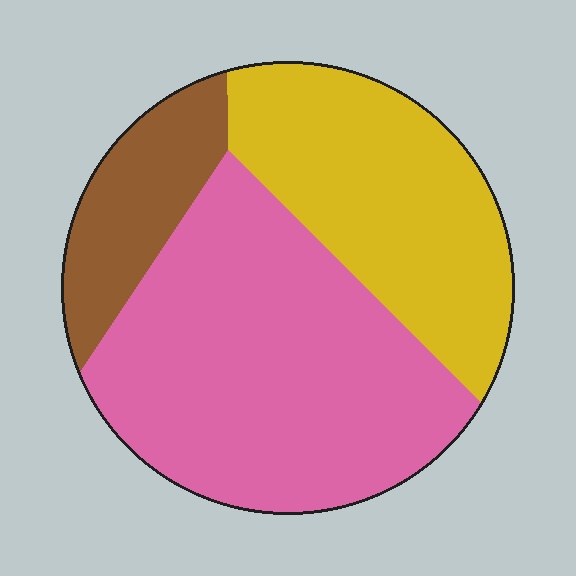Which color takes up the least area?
Brown, at roughly 15%.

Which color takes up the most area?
Pink, at roughly 50%.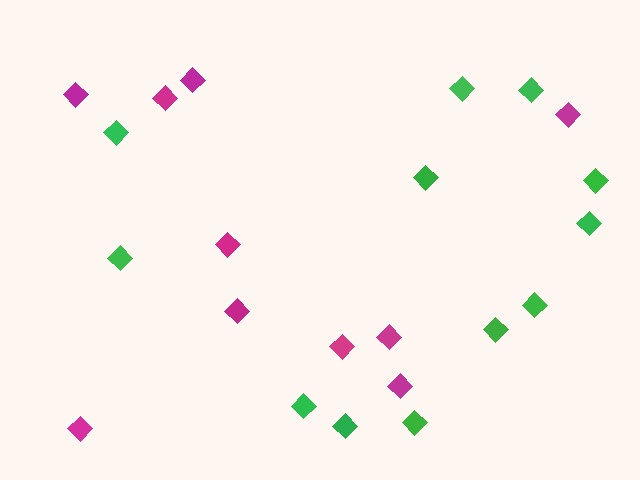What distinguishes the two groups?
There are 2 groups: one group of green diamonds (12) and one group of magenta diamonds (10).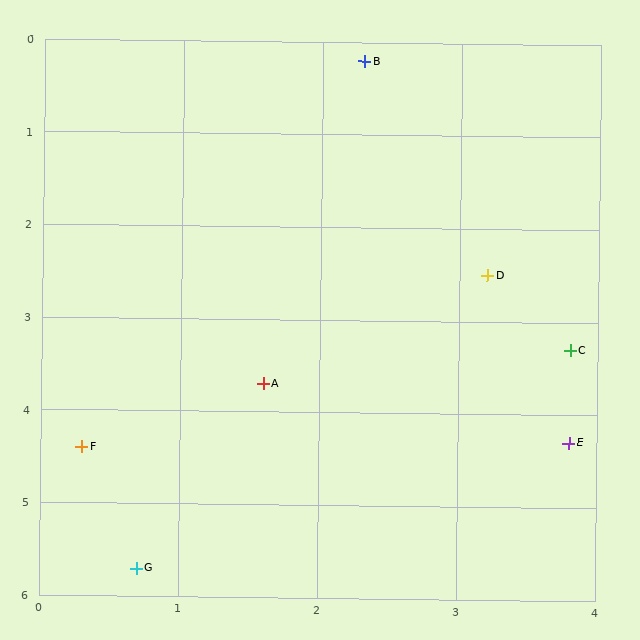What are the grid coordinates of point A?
Point A is at approximately (1.6, 3.7).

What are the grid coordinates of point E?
Point E is at approximately (3.8, 4.3).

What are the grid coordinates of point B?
Point B is at approximately (2.3, 0.2).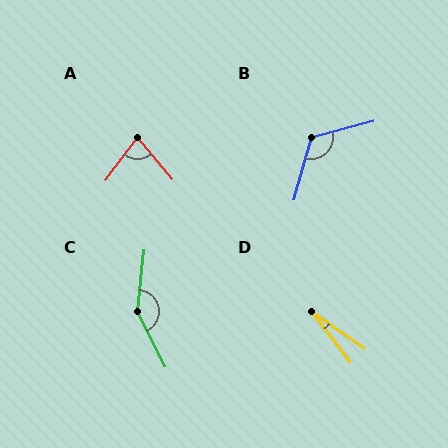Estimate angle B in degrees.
Approximately 120 degrees.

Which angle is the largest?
C, at approximately 148 degrees.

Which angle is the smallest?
D, at approximately 17 degrees.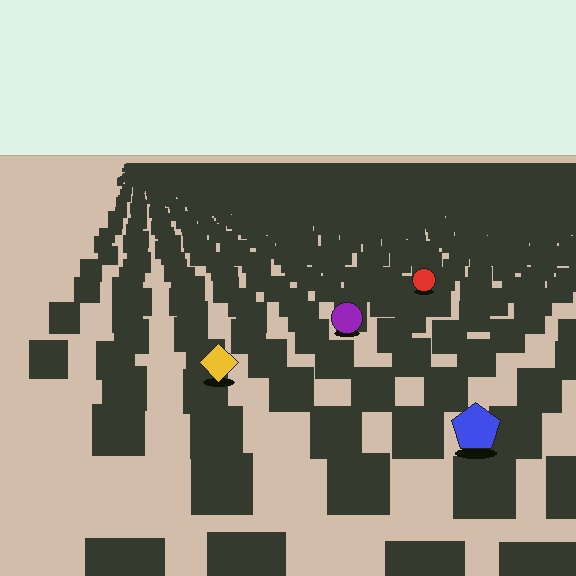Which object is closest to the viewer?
The blue pentagon is closest. The texture marks near it are larger and more spread out.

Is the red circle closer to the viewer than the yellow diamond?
No. The yellow diamond is closer — you can tell from the texture gradient: the ground texture is coarser near it.